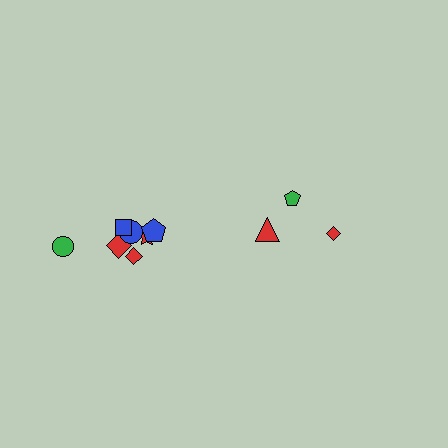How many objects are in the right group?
There are 3 objects.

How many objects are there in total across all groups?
There are 10 objects.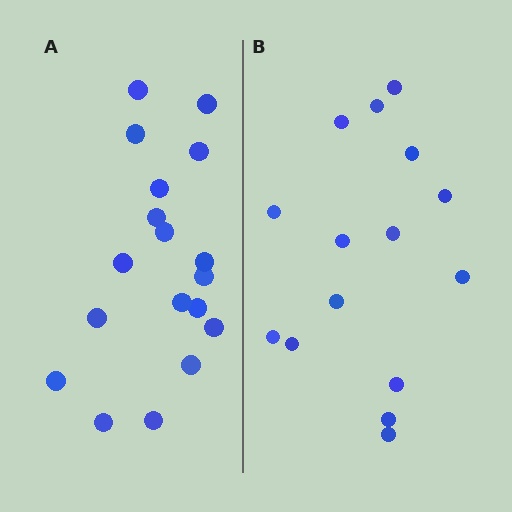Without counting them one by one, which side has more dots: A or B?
Region A (the left region) has more dots.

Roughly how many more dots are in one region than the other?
Region A has just a few more — roughly 2 or 3 more dots than region B.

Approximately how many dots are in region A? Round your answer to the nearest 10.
About 20 dots. (The exact count is 18, which rounds to 20.)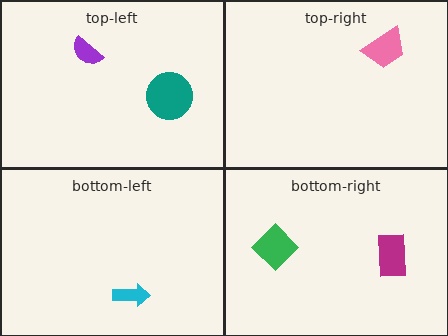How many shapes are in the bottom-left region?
1.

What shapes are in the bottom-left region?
The cyan arrow.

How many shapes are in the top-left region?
2.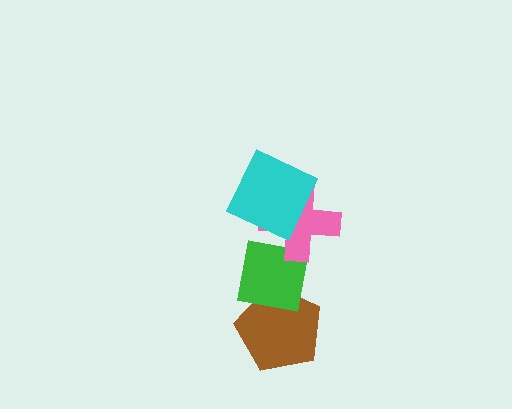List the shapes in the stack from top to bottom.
From top to bottom: the cyan square, the pink cross, the green square, the brown pentagon.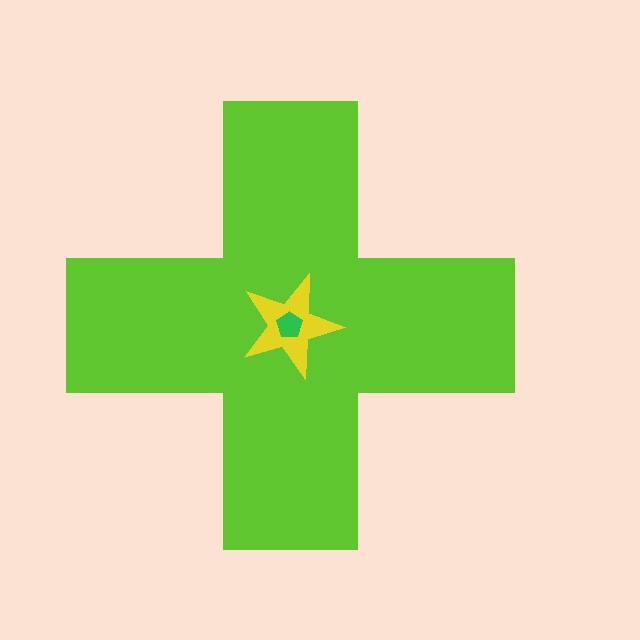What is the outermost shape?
The lime cross.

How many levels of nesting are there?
3.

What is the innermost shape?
The green pentagon.